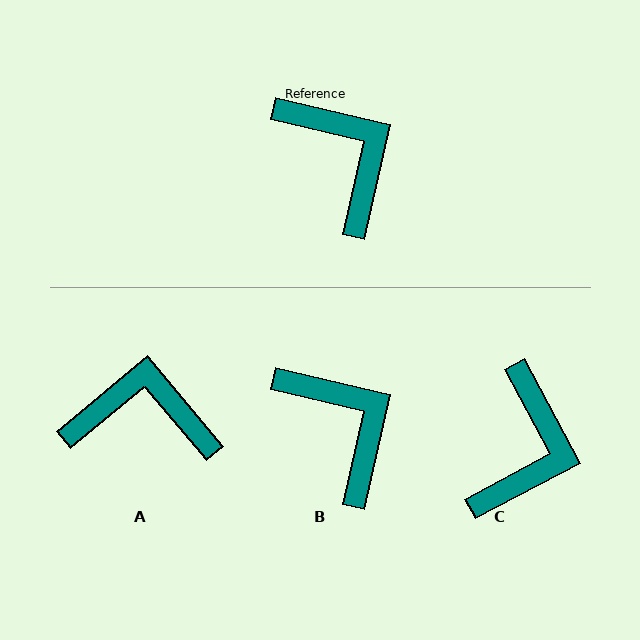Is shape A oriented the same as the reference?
No, it is off by about 52 degrees.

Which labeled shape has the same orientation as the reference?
B.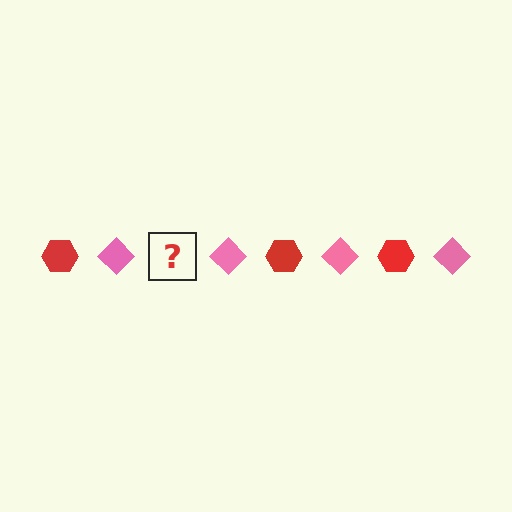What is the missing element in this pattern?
The missing element is a red hexagon.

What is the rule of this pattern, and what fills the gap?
The rule is that the pattern alternates between red hexagon and pink diamond. The gap should be filled with a red hexagon.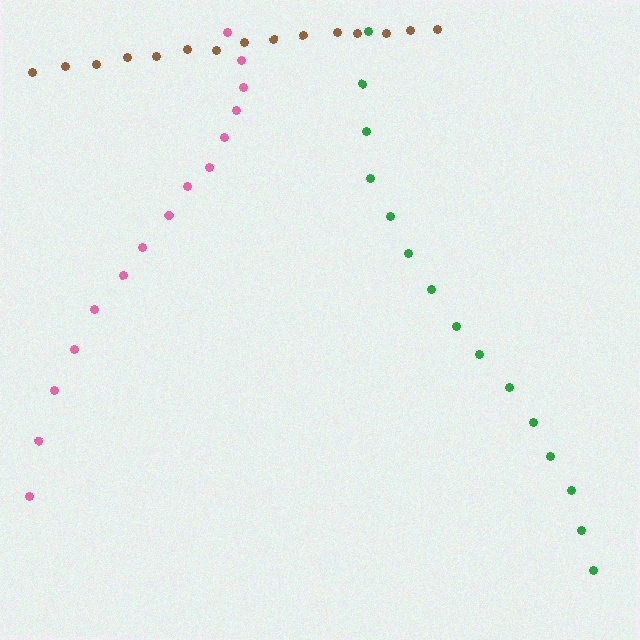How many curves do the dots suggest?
There are 3 distinct paths.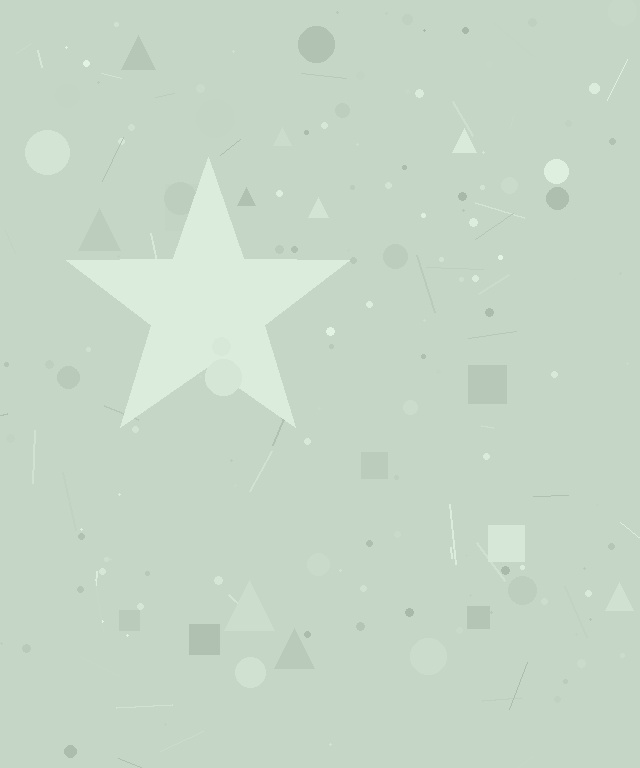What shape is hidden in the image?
A star is hidden in the image.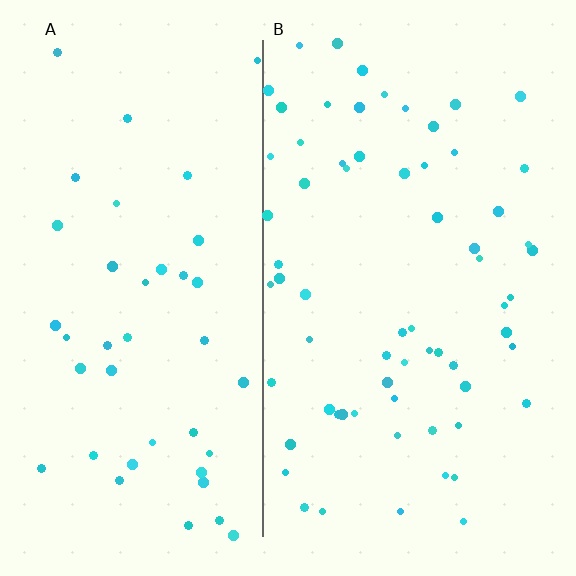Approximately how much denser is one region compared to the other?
Approximately 1.6× — region B over region A.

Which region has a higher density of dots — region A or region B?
B (the right).